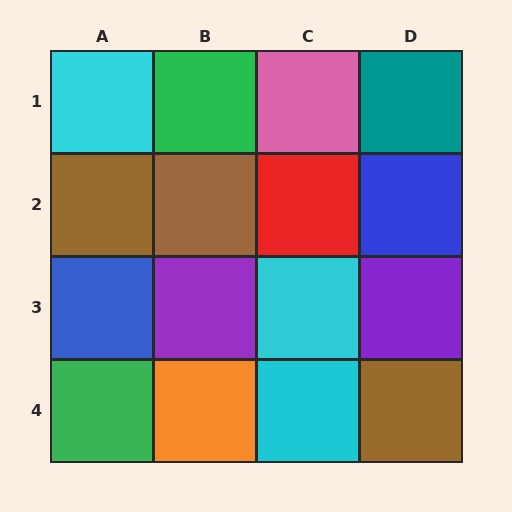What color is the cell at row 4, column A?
Green.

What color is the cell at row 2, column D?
Blue.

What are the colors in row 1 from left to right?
Cyan, green, pink, teal.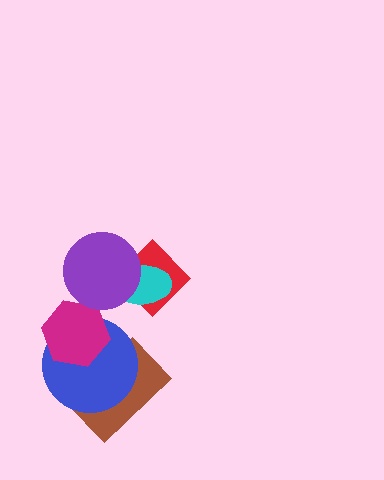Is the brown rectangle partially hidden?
Yes, it is partially covered by another shape.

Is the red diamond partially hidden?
Yes, it is partially covered by another shape.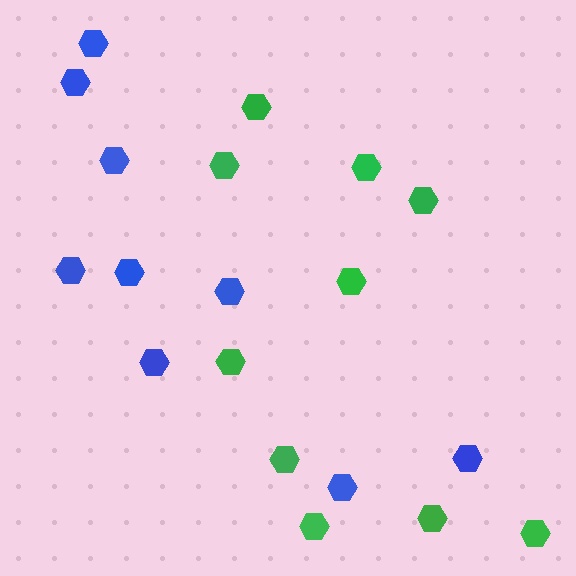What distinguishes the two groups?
There are 2 groups: one group of blue hexagons (9) and one group of green hexagons (10).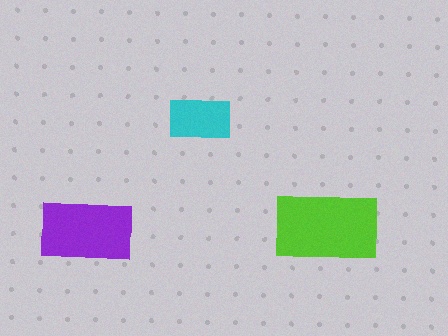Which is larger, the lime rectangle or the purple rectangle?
The lime one.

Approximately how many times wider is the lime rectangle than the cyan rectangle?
About 1.5 times wider.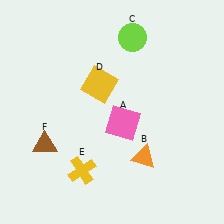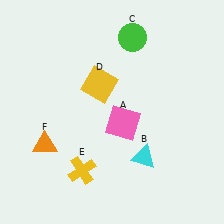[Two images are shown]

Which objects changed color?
B changed from orange to cyan. C changed from lime to green. F changed from brown to orange.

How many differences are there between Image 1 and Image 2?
There are 3 differences between the two images.